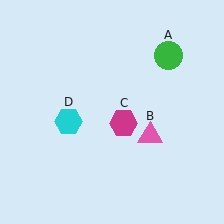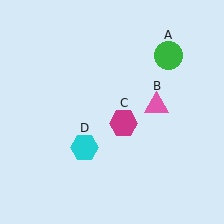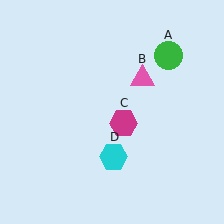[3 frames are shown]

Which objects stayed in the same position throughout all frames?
Green circle (object A) and magenta hexagon (object C) remained stationary.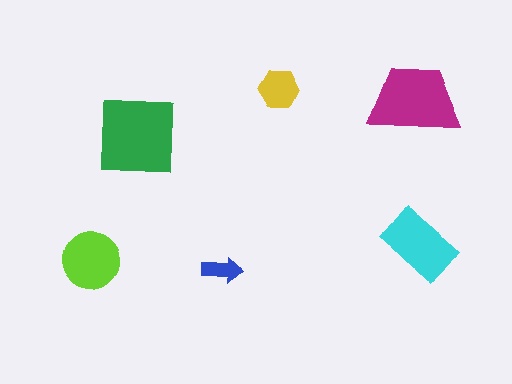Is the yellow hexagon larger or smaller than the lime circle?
Smaller.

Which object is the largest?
The green square.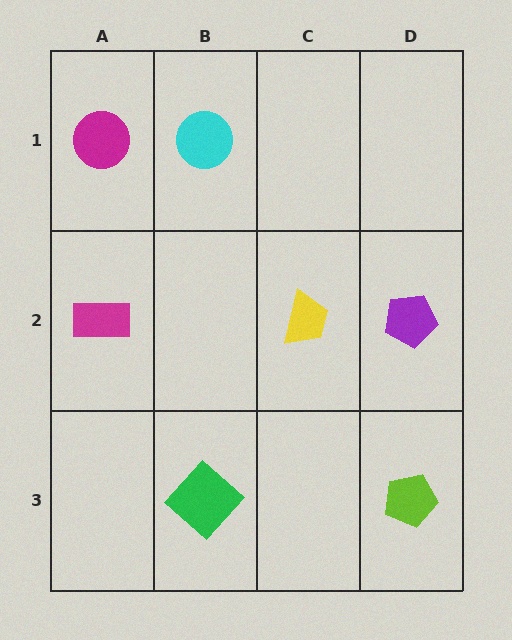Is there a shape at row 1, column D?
No, that cell is empty.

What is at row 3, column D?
A lime pentagon.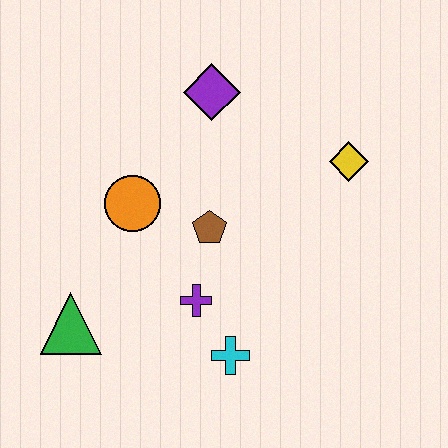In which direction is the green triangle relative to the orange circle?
The green triangle is below the orange circle.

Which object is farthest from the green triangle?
The yellow diamond is farthest from the green triangle.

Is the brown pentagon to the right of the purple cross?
Yes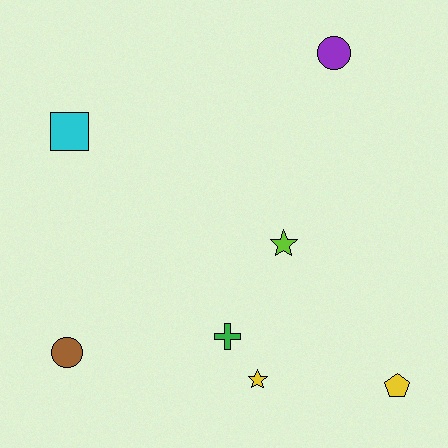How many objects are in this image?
There are 7 objects.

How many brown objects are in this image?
There is 1 brown object.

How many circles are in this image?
There are 2 circles.